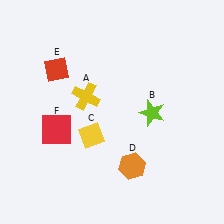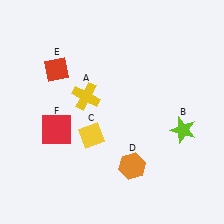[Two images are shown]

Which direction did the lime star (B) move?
The lime star (B) moved right.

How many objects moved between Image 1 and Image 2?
1 object moved between the two images.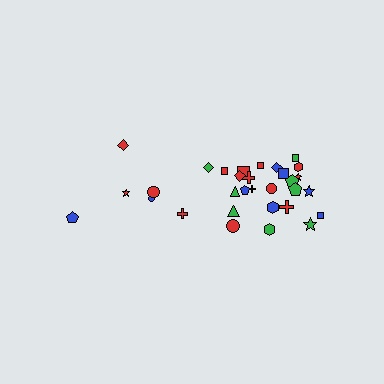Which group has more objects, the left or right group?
The right group.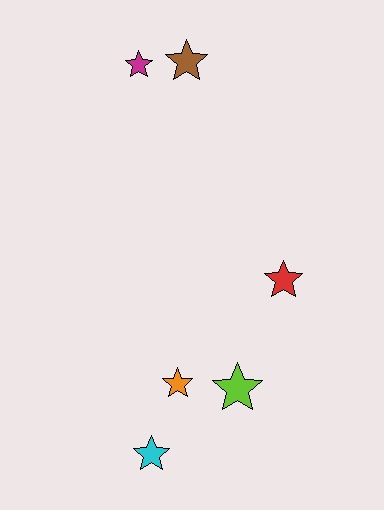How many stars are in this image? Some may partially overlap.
There are 6 stars.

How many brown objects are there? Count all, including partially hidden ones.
There is 1 brown object.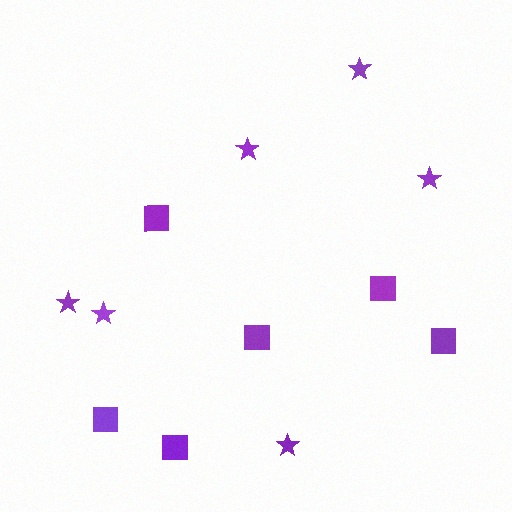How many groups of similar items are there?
There are 2 groups: one group of stars (6) and one group of squares (6).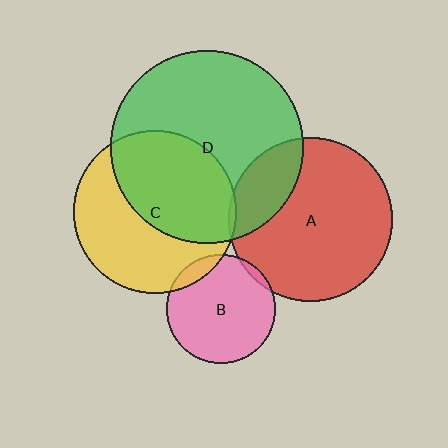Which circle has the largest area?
Circle D (green).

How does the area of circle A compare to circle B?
Approximately 2.3 times.